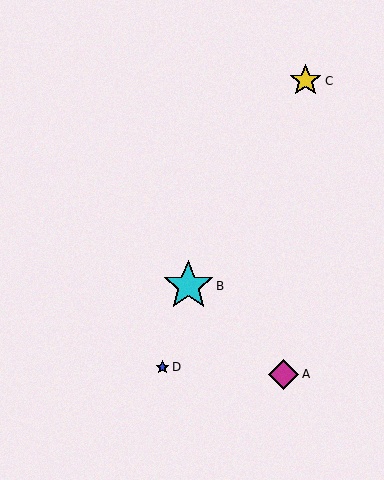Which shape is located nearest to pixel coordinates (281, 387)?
The magenta diamond (labeled A) at (284, 374) is nearest to that location.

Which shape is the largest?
The cyan star (labeled B) is the largest.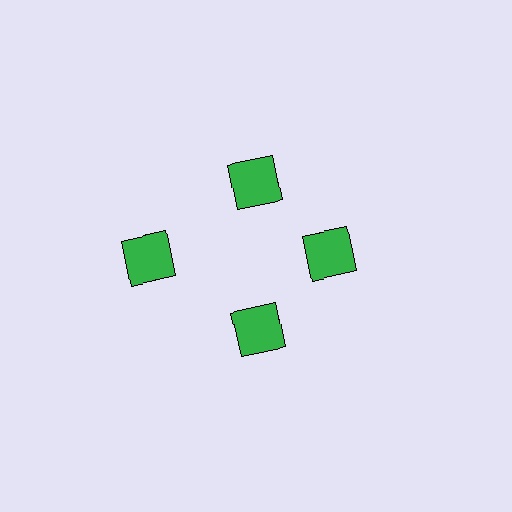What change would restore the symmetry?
The symmetry would be restored by moving it inward, back onto the ring so that all 4 squares sit at equal angles and equal distance from the center.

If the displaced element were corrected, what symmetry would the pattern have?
It would have 4-fold rotational symmetry — the pattern would map onto itself every 90 degrees.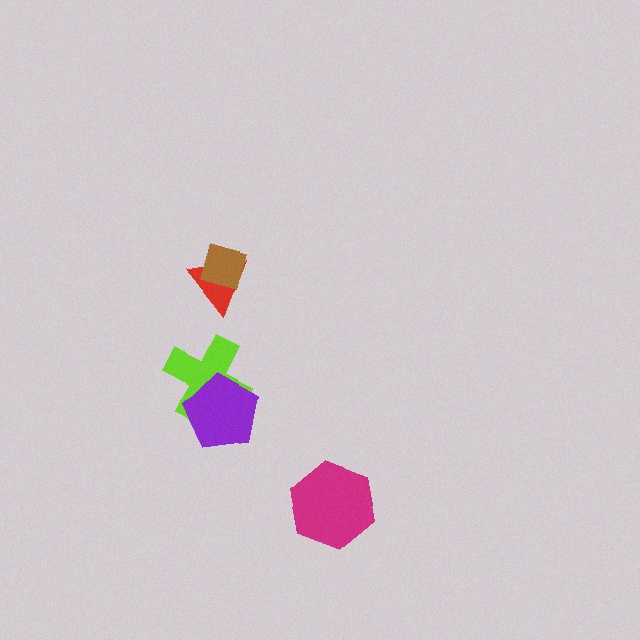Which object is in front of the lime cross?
The purple pentagon is in front of the lime cross.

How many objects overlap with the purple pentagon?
1 object overlaps with the purple pentagon.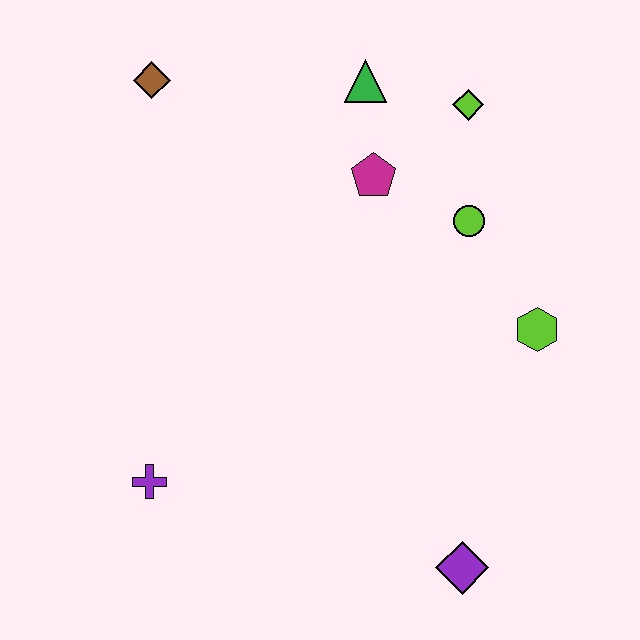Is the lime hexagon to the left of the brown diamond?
No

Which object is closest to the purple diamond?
The lime hexagon is closest to the purple diamond.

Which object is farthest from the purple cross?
The lime diamond is farthest from the purple cross.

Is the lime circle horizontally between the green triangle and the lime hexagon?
Yes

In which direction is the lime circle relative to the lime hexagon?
The lime circle is above the lime hexagon.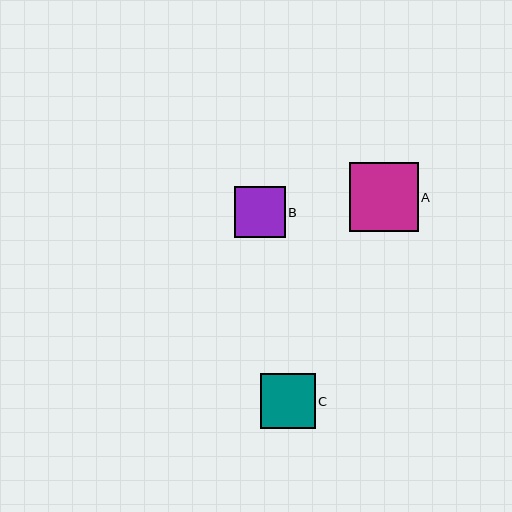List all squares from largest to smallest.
From largest to smallest: A, C, B.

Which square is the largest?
Square A is the largest with a size of approximately 69 pixels.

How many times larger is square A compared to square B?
Square A is approximately 1.4 times the size of square B.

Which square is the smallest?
Square B is the smallest with a size of approximately 51 pixels.